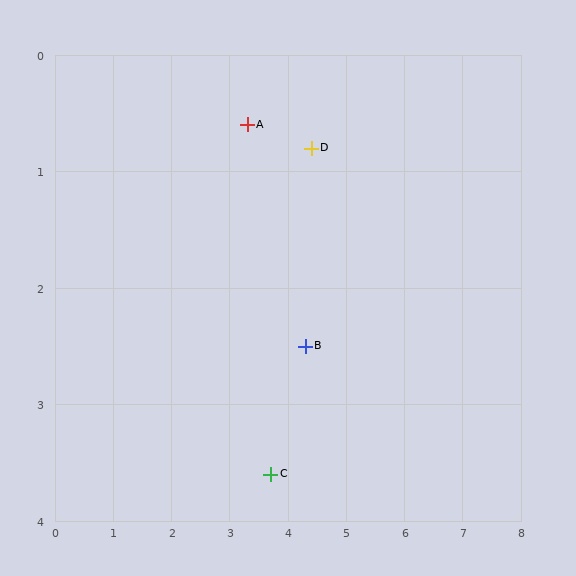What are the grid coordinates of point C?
Point C is at approximately (3.7, 3.6).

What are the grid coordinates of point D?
Point D is at approximately (4.4, 0.8).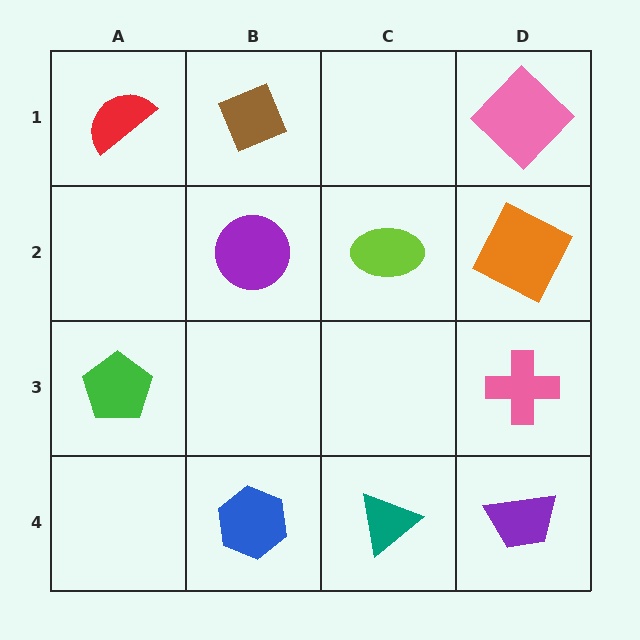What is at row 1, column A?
A red semicircle.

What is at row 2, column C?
A lime ellipse.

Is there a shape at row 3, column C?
No, that cell is empty.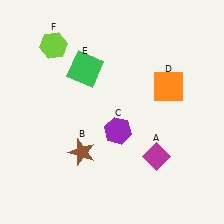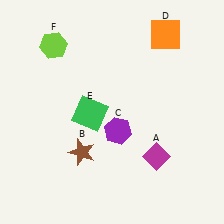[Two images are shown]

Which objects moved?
The objects that moved are: the orange square (D), the green square (E).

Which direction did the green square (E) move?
The green square (E) moved down.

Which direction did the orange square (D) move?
The orange square (D) moved up.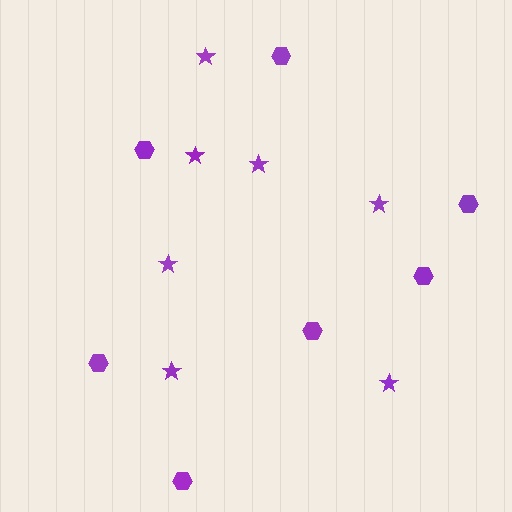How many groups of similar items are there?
There are 2 groups: one group of stars (7) and one group of hexagons (7).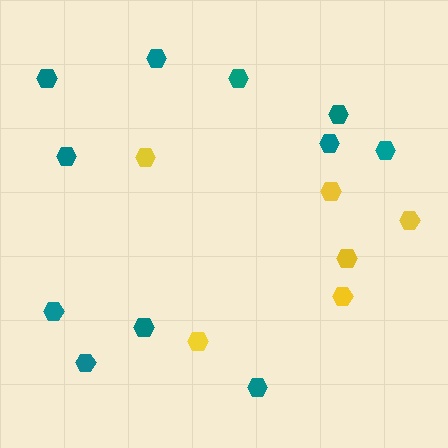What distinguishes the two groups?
There are 2 groups: one group of yellow hexagons (6) and one group of teal hexagons (11).